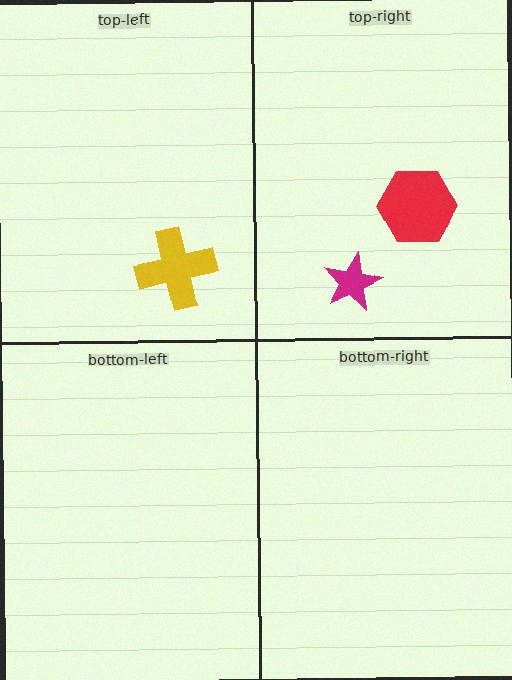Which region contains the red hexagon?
The top-right region.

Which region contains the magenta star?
The top-right region.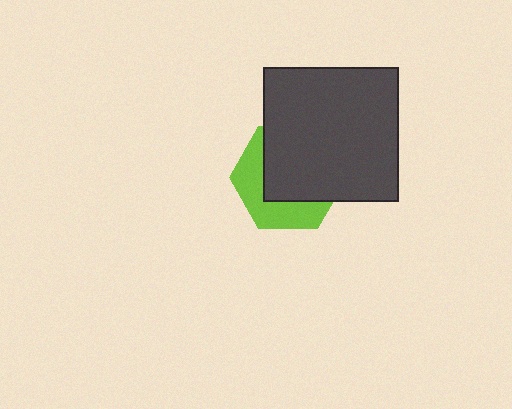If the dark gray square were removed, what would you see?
You would see the complete lime hexagon.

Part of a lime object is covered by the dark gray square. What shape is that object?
It is a hexagon.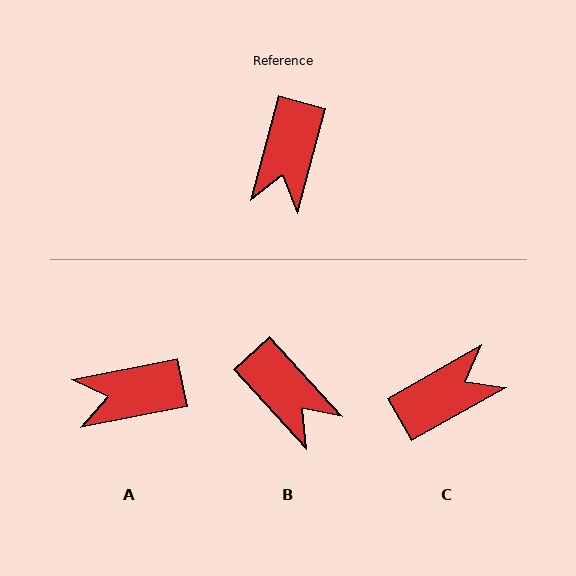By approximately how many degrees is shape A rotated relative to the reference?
Approximately 64 degrees clockwise.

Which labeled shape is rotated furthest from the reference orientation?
C, about 135 degrees away.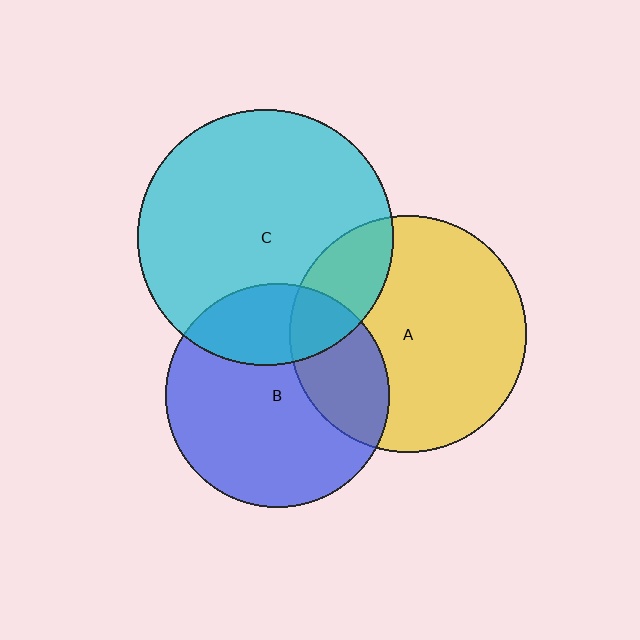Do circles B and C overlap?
Yes.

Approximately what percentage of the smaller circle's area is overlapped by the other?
Approximately 25%.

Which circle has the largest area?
Circle C (cyan).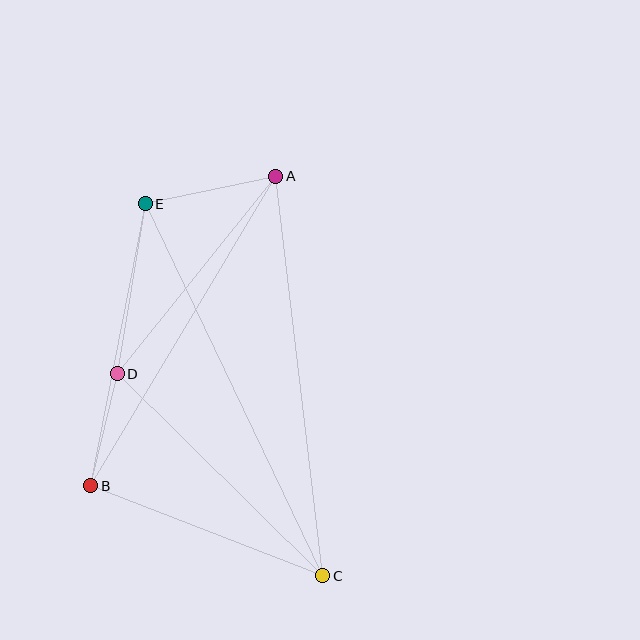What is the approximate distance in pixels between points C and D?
The distance between C and D is approximately 288 pixels.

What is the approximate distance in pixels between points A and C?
The distance between A and C is approximately 402 pixels.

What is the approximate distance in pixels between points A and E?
The distance between A and E is approximately 134 pixels.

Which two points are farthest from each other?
Points C and E are farthest from each other.